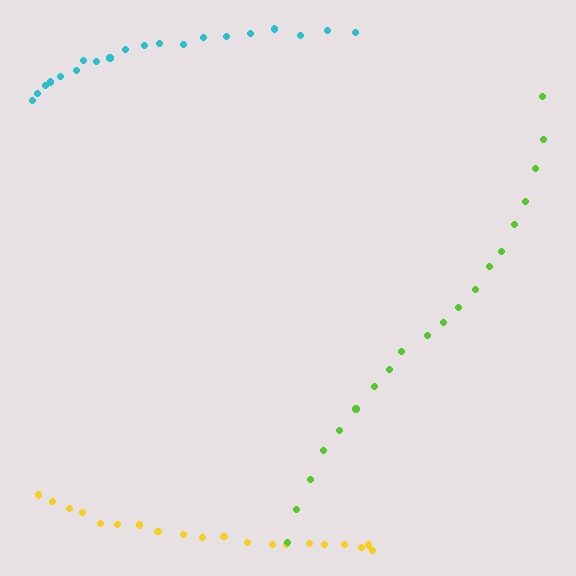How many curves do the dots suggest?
There are 3 distinct paths.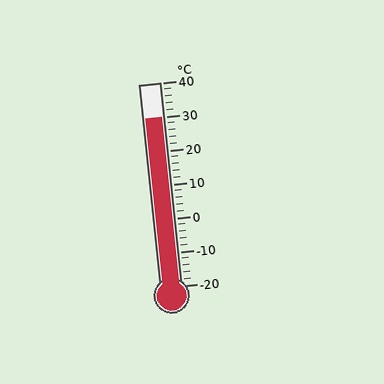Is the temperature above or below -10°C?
The temperature is above -10°C.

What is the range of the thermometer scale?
The thermometer scale ranges from -20°C to 40°C.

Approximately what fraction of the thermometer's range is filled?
The thermometer is filled to approximately 85% of its range.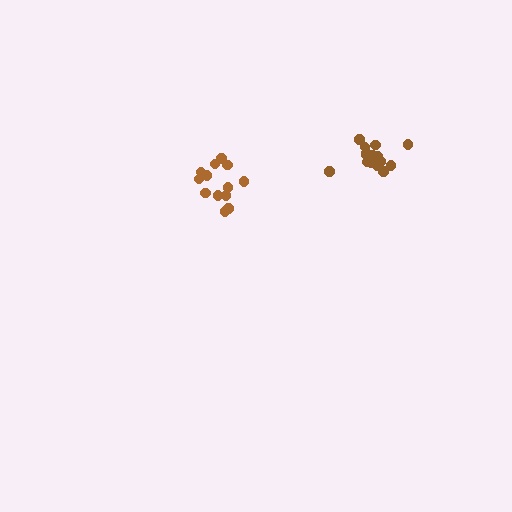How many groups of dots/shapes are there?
There are 2 groups.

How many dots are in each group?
Group 1: 15 dots, Group 2: 13 dots (28 total).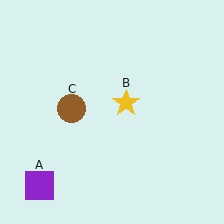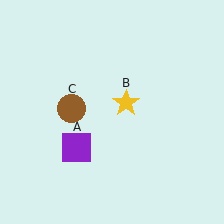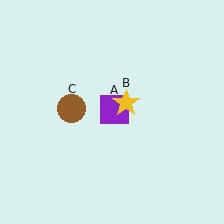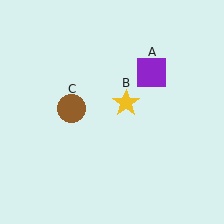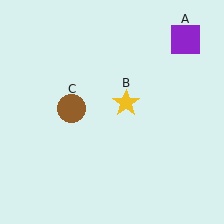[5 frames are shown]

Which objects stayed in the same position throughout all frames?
Yellow star (object B) and brown circle (object C) remained stationary.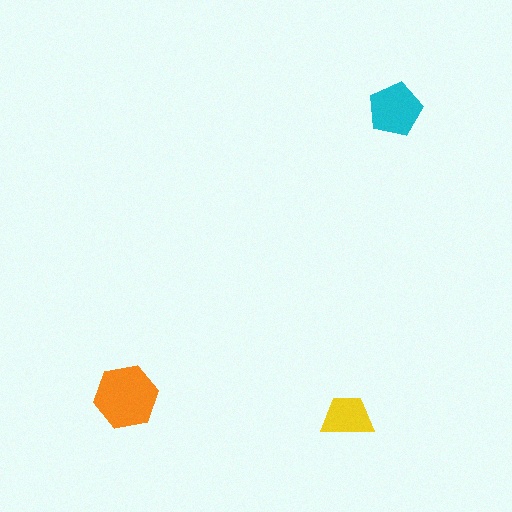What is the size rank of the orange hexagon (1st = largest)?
1st.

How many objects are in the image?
There are 3 objects in the image.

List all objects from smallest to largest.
The yellow trapezoid, the cyan pentagon, the orange hexagon.